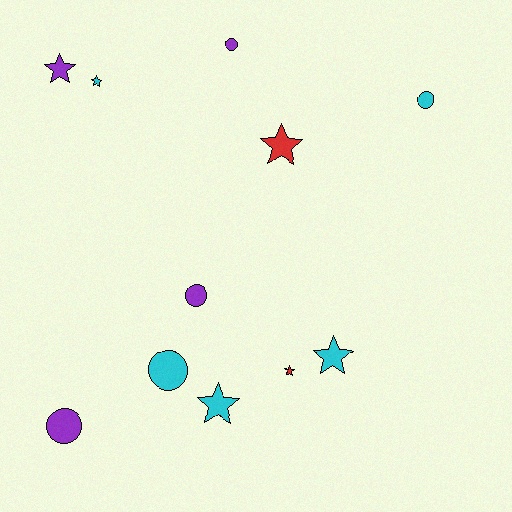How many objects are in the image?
There are 11 objects.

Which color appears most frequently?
Cyan, with 5 objects.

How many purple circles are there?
There are 3 purple circles.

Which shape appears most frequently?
Star, with 6 objects.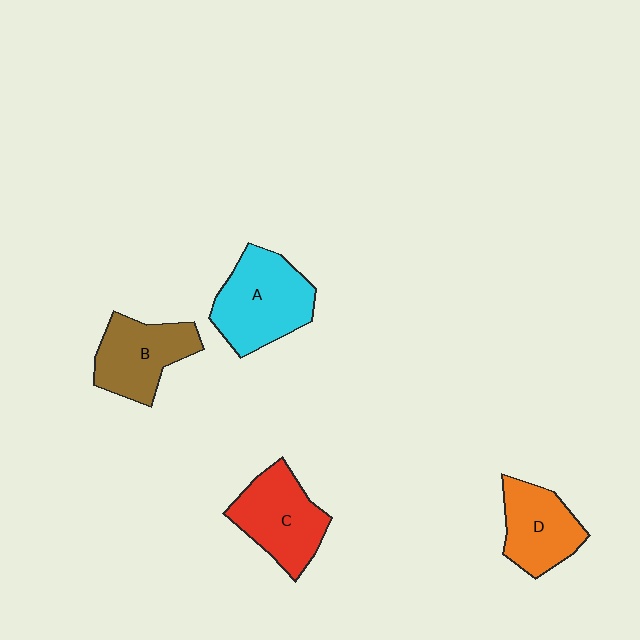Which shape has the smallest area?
Shape D (orange).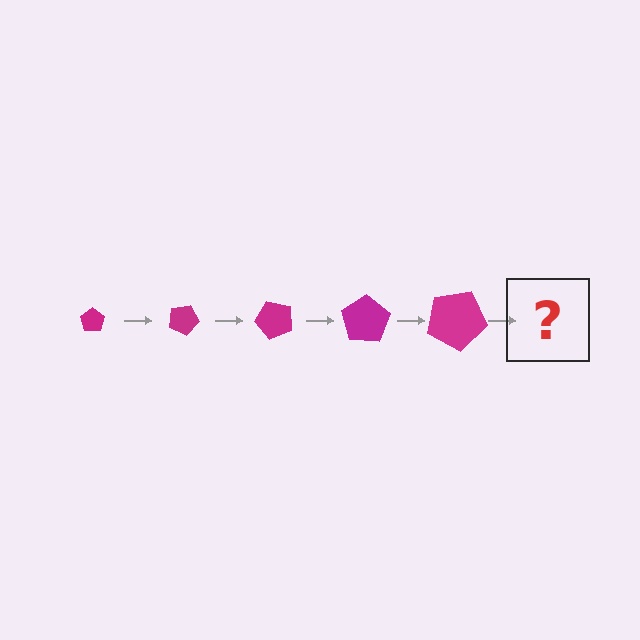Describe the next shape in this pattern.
It should be a pentagon, larger than the previous one and rotated 125 degrees from the start.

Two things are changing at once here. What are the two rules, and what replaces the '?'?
The two rules are that the pentagon grows larger each step and it rotates 25 degrees each step. The '?' should be a pentagon, larger than the previous one and rotated 125 degrees from the start.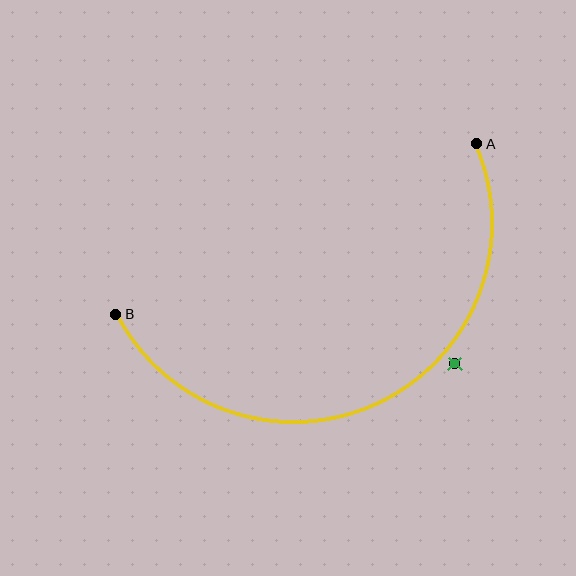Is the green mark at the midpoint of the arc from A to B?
No — the green mark does not lie on the arc at all. It sits slightly outside the curve.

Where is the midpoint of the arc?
The arc midpoint is the point on the curve farthest from the straight line joining A and B. It sits below that line.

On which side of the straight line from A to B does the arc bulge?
The arc bulges below the straight line connecting A and B.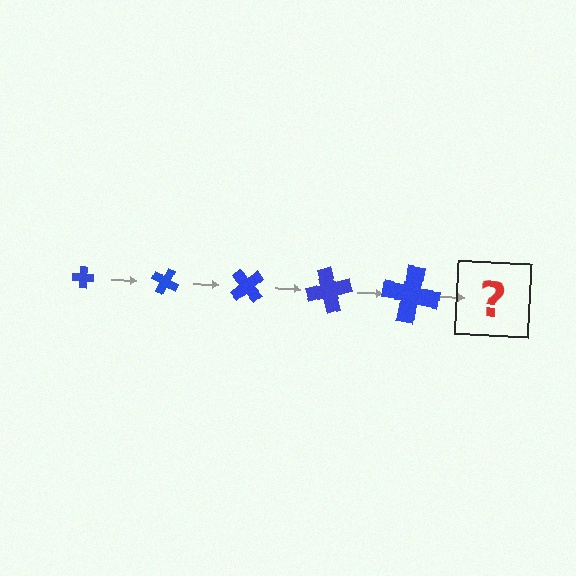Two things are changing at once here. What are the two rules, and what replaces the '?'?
The two rules are that the cross grows larger each step and it rotates 25 degrees each step. The '?' should be a cross, larger than the previous one and rotated 125 degrees from the start.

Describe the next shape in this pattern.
It should be a cross, larger than the previous one and rotated 125 degrees from the start.